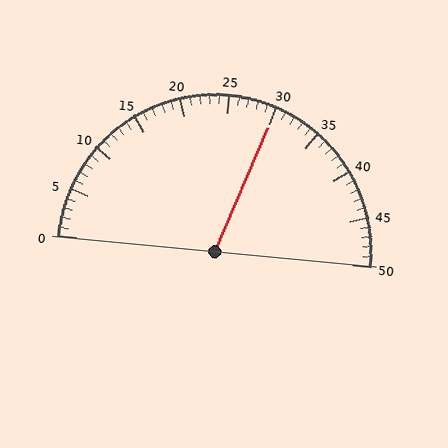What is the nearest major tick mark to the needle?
The nearest major tick mark is 30.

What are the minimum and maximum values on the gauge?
The gauge ranges from 0 to 50.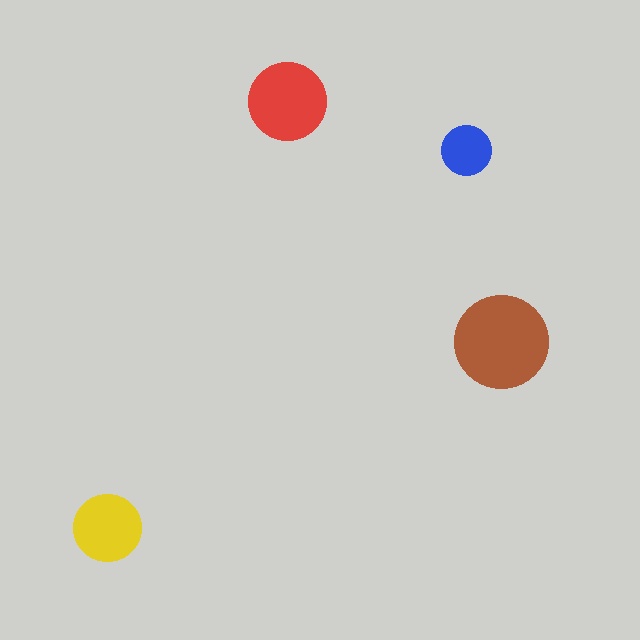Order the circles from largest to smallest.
the brown one, the red one, the yellow one, the blue one.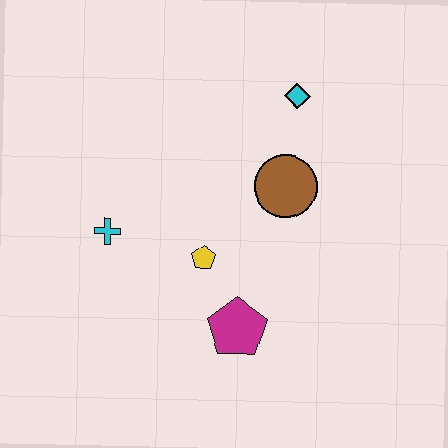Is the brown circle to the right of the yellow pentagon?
Yes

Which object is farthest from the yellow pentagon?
The cyan diamond is farthest from the yellow pentagon.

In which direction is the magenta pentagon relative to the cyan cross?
The magenta pentagon is to the right of the cyan cross.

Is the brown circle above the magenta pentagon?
Yes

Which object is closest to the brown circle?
The cyan diamond is closest to the brown circle.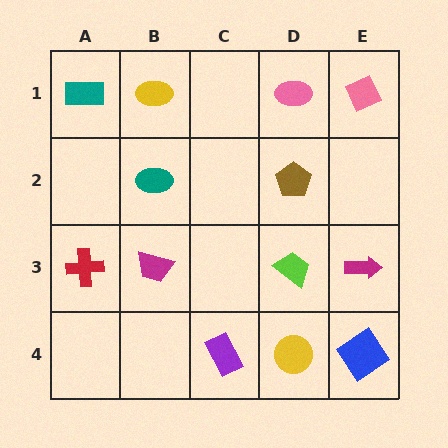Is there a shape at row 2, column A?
No, that cell is empty.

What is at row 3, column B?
A magenta trapezoid.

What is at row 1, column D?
A pink ellipse.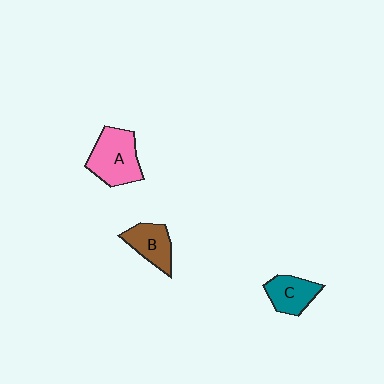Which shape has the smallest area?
Shape C (teal).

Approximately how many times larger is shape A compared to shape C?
Approximately 1.5 times.